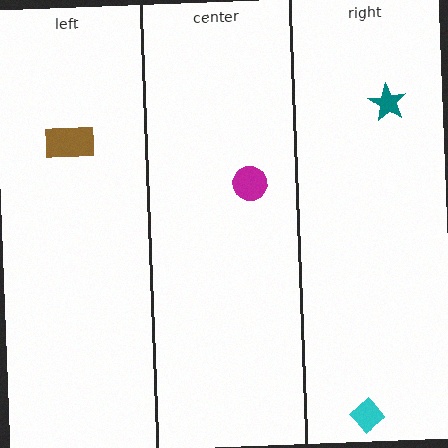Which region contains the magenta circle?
The center region.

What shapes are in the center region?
The magenta circle.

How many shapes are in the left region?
1.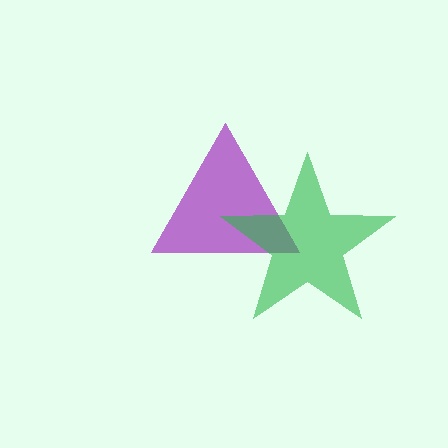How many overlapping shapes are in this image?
There are 2 overlapping shapes in the image.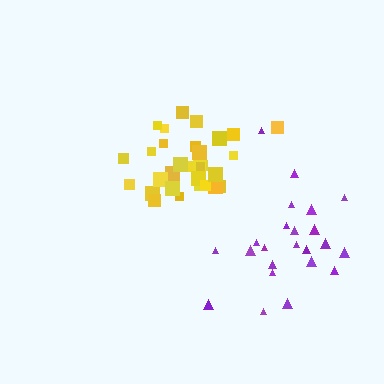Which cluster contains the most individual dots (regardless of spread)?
Yellow (33).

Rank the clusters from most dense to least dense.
yellow, purple.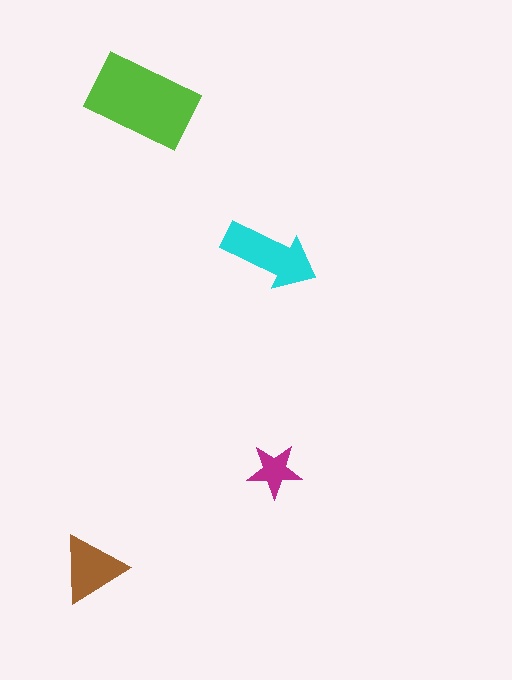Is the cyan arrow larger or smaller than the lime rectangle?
Smaller.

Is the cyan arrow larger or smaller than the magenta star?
Larger.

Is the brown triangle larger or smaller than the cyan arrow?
Smaller.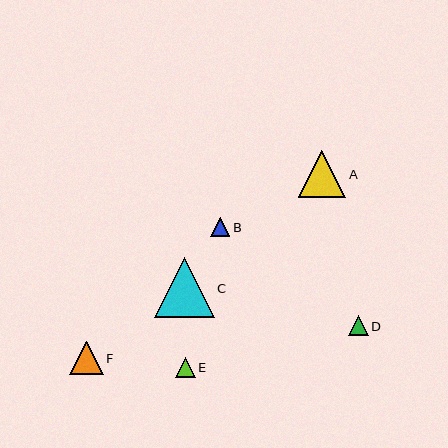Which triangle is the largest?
Triangle C is the largest with a size of approximately 60 pixels.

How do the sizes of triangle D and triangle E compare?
Triangle D and triangle E are approximately the same size.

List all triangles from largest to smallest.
From largest to smallest: C, A, F, D, E, B.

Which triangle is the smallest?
Triangle B is the smallest with a size of approximately 19 pixels.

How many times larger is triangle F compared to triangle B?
Triangle F is approximately 1.8 times the size of triangle B.